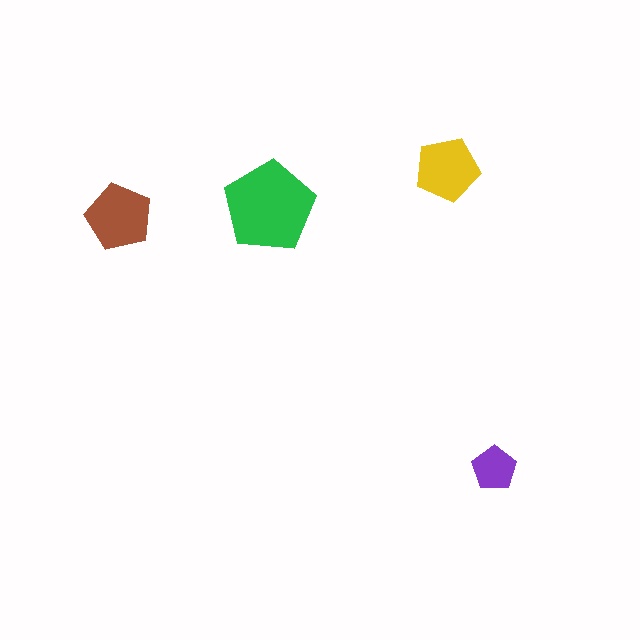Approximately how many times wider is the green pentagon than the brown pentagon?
About 1.5 times wider.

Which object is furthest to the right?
The purple pentagon is rightmost.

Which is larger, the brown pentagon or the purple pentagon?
The brown one.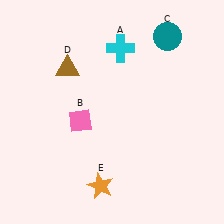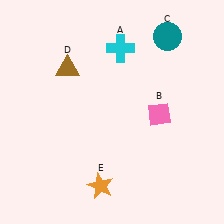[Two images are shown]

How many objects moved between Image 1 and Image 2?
1 object moved between the two images.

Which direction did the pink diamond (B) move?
The pink diamond (B) moved right.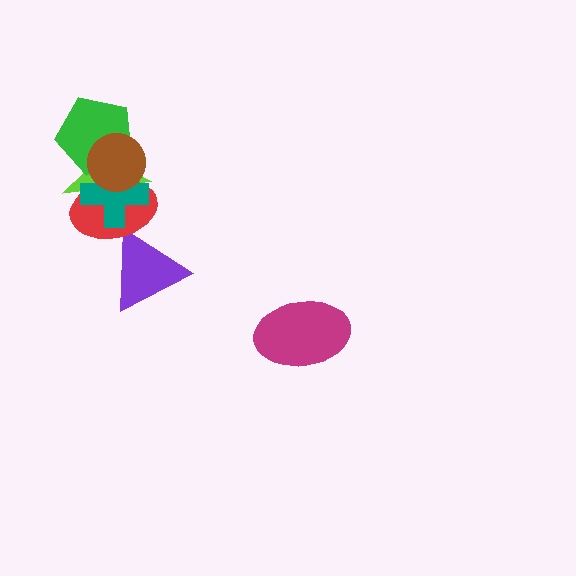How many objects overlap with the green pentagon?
4 objects overlap with the green pentagon.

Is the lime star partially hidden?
Yes, it is partially covered by another shape.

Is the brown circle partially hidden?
No, no other shape covers it.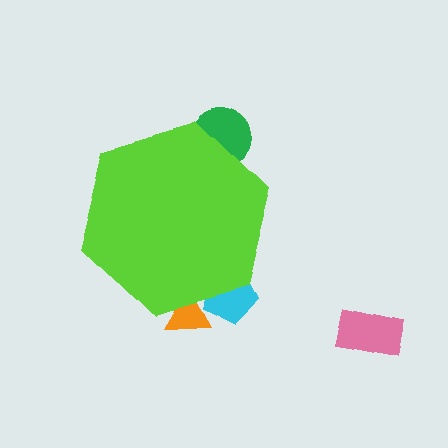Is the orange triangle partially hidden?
Yes, the orange triangle is partially hidden behind the lime hexagon.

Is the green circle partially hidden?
Yes, the green circle is partially hidden behind the lime hexagon.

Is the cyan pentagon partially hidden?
Yes, the cyan pentagon is partially hidden behind the lime hexagon.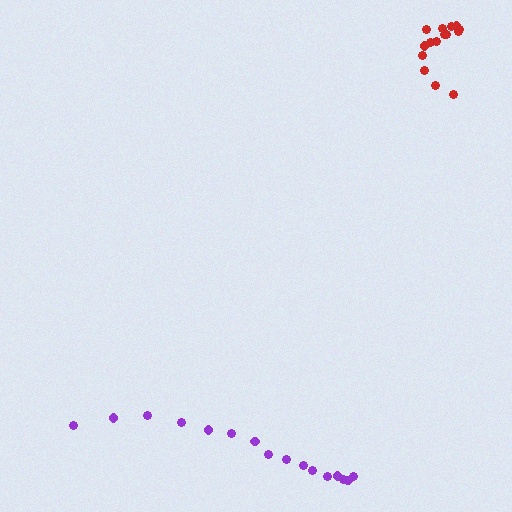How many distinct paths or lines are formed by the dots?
There are 2 distinct paths.